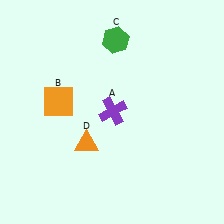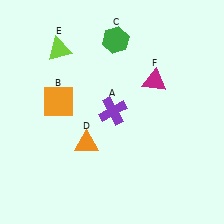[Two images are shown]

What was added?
A lime triangle (E), a magenta triangle (F) were added in Image 2.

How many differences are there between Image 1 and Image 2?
There are 2 differences between the two images.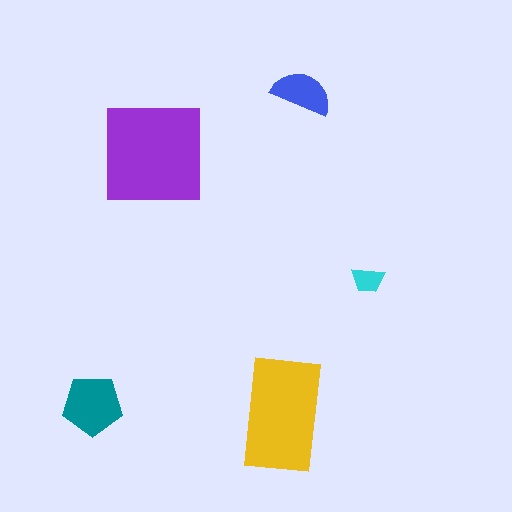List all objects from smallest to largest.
The cyan trapezoid, the blue semicircle, the teal pentagon, the yellow rectangle, the purple square.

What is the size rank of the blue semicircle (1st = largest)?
4th.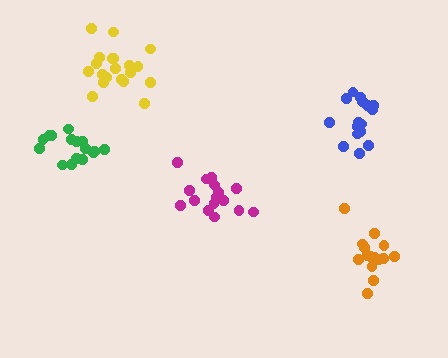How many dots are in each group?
Group 1: 15 dots, Group 2: 21 dots, Group 3: 16 dots, Group 4: 16 dots, Group 5: 16 dots (84 total).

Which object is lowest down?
The orange cluster is bottommost.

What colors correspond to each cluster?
The clusters are colored: orange, yellow, magenta, green, blue.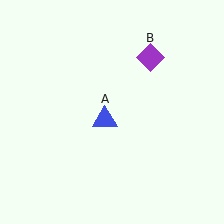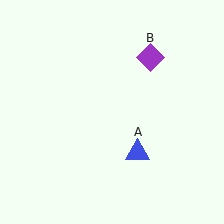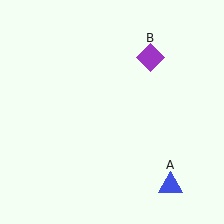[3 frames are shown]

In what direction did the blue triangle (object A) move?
The blue triangle (object A) moved down and to the right.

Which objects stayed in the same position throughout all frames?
Purple diamond (object B) remained stationary.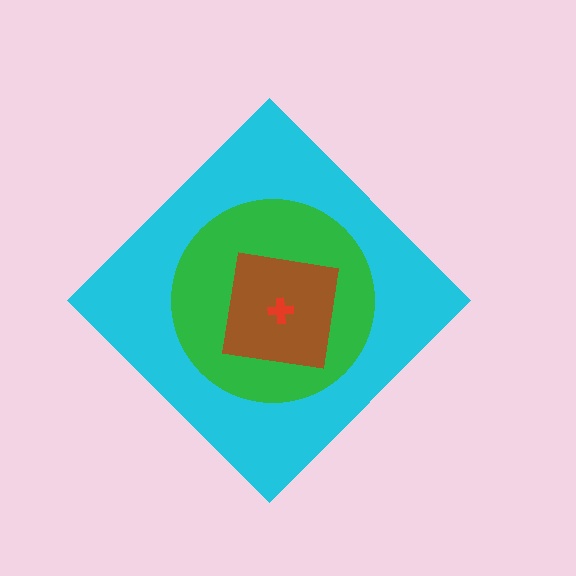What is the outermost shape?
The cyan diamond.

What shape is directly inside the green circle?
The brown square.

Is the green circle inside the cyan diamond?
Yes.